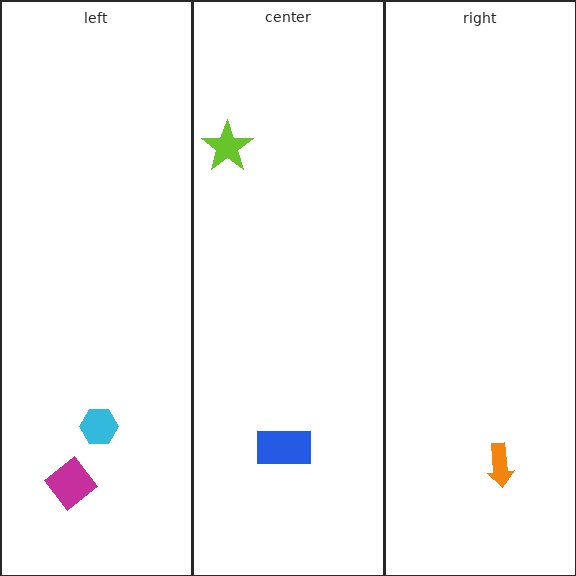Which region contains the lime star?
The center region.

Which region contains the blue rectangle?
The center region.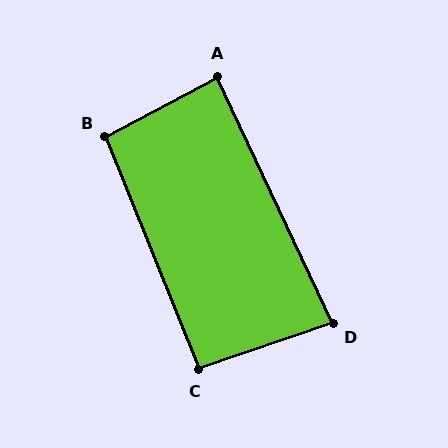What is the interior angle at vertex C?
Approximately 93 degrees (approximately right).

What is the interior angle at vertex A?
Approximately 87 degrees (approximately right).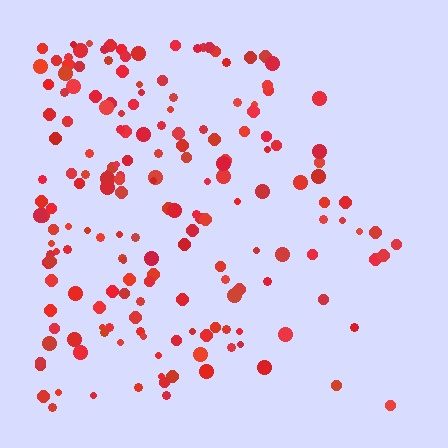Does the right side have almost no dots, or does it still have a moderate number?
Still a moderate number, just noticeably fewer than the left.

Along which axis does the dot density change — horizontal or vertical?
Horizontal.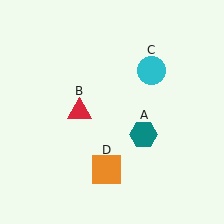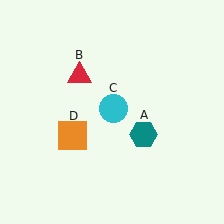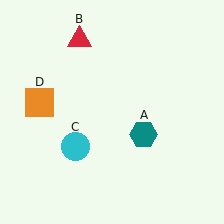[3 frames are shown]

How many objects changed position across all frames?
3 objects changed position: red triangle (object B), cyan circle (object C), orange square (object D).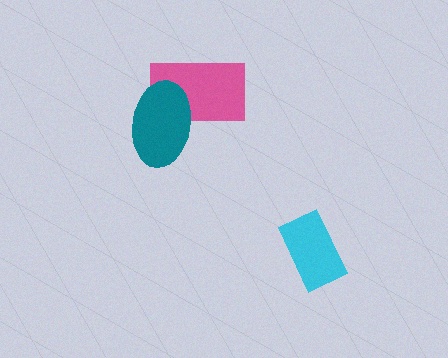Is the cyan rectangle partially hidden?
No, no other shape covers it.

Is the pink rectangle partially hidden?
Yes, it is partially covered by another shape.